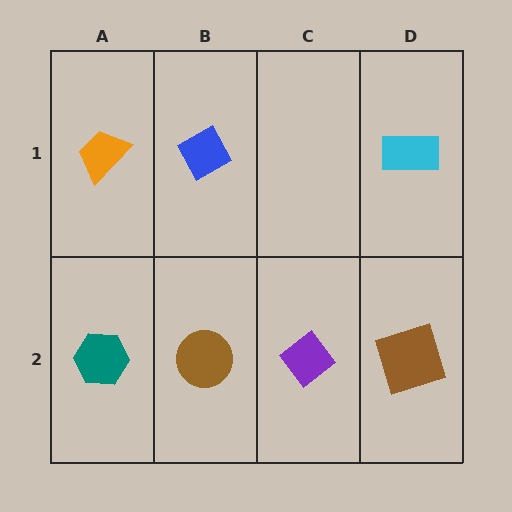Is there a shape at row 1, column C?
No, that cell is empty.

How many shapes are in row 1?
3 shapes.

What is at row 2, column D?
A brown square.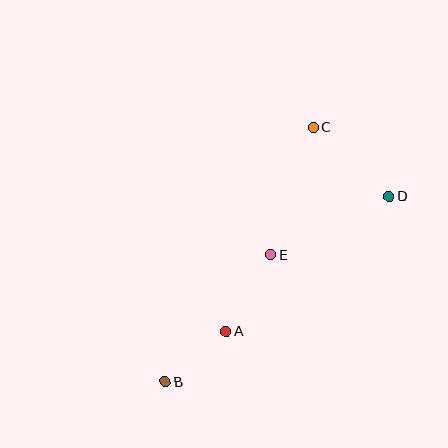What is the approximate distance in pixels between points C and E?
The distance between C and E is approximately 134 pixels.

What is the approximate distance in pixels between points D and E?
The distance between D and E is approximately 132 pixels.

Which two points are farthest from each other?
Points B and C are farthest from each other.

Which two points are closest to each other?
Points A and B are closest to each other.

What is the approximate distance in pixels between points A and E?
The distance between A and E is approximately 88 pixels.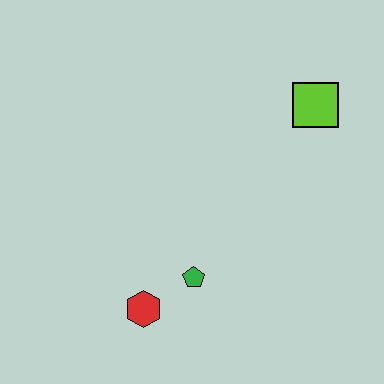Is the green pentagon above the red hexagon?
Yes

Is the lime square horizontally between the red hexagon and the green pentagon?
No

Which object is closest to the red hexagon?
The green pentagon is closest to the red hexagon.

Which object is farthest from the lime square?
The red hexagon is farthest from the lime square.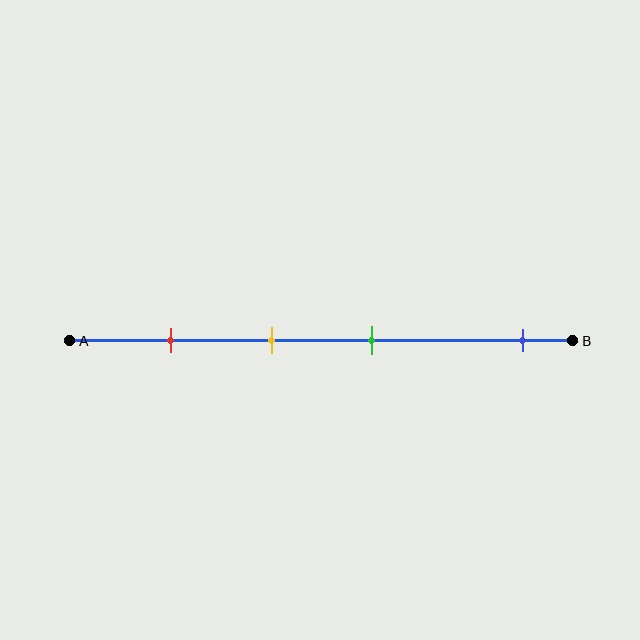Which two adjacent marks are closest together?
The yellow and green marks are the closest adjacent pair.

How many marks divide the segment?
There are 4 marks dividing the segment.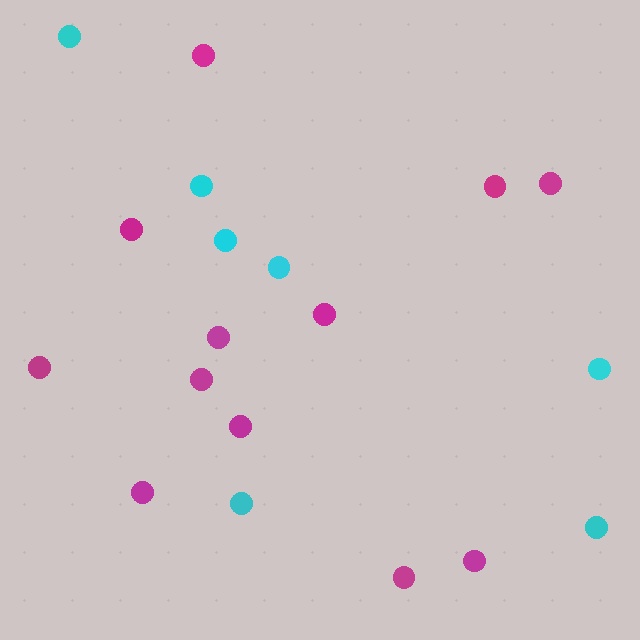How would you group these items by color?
There are 2 groups: one group of cyan circles (7) and one group of magenta circles (12).